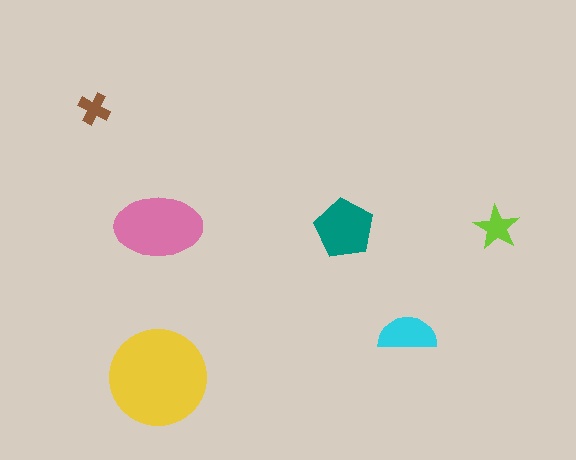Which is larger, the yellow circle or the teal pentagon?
The yellow circle.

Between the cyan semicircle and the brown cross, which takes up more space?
The cyan semicircle.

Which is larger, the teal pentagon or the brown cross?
The teal pentagon.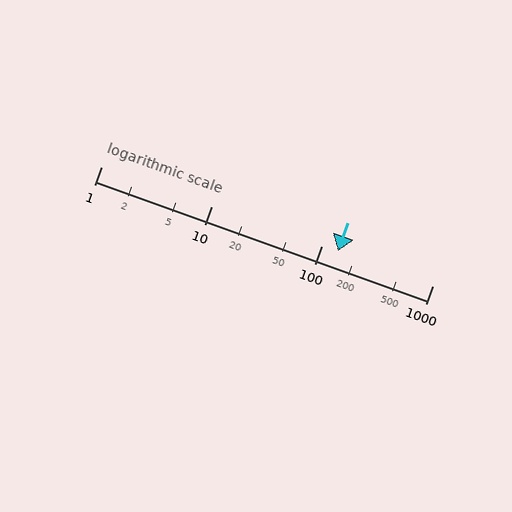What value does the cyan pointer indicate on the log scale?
The pointer indicates approximately 140.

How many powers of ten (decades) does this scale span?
The scale spans 3 decades, from 1 to 1000.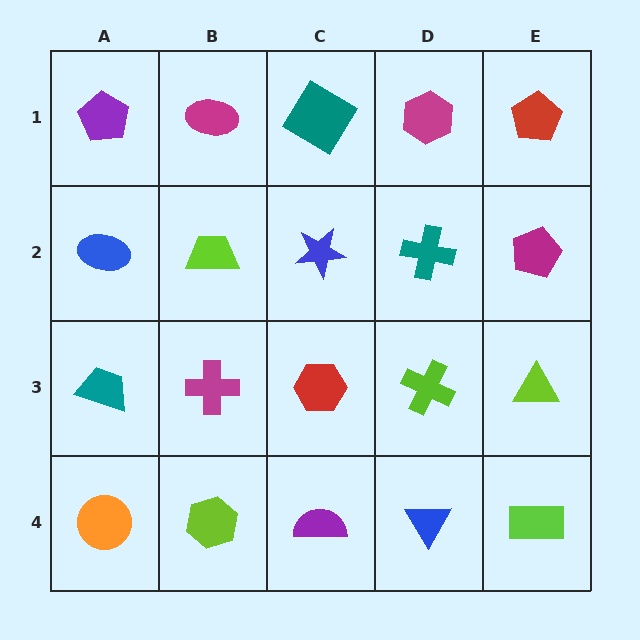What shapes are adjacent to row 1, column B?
A lime trapezoid (row 2, column B), a purple pentagon (row 1, column A), a teal diamond (row 1, column C).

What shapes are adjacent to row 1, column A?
A blue ellipse (row 2, column A), a magenta ellipse (row 1, column B).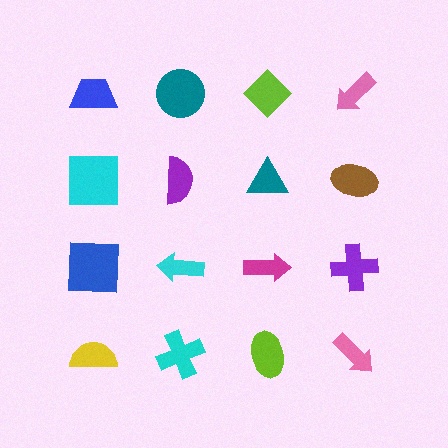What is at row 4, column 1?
A yellow semicircle.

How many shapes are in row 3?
4 shapes.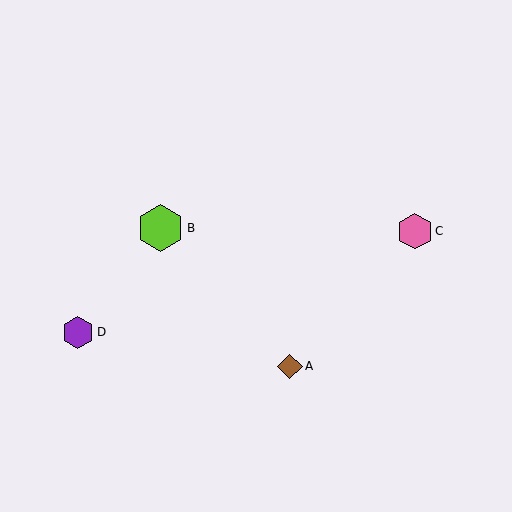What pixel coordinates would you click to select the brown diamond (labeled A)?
Click at (290, 366) to select the brown diamond A.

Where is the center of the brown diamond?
The center of the brown diamond is at (290, 366).